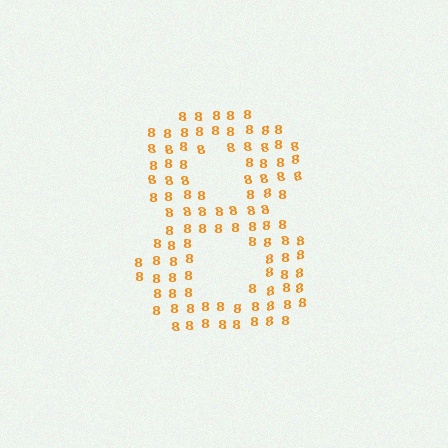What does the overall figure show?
The overall figure shows the digit 8.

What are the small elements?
The small elements are digit 8's.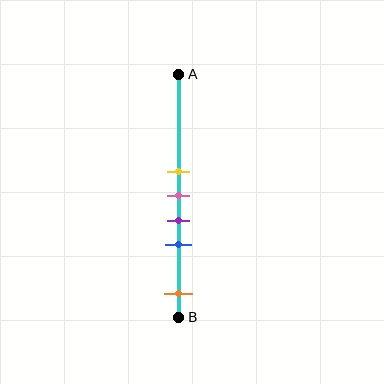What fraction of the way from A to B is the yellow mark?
The yellow mark is approximately 40% (0.4) of the way from A to B.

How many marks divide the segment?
There are 5 marks dividing the segment.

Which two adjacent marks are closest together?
The yellow and pink marks are the closest adjacent pair.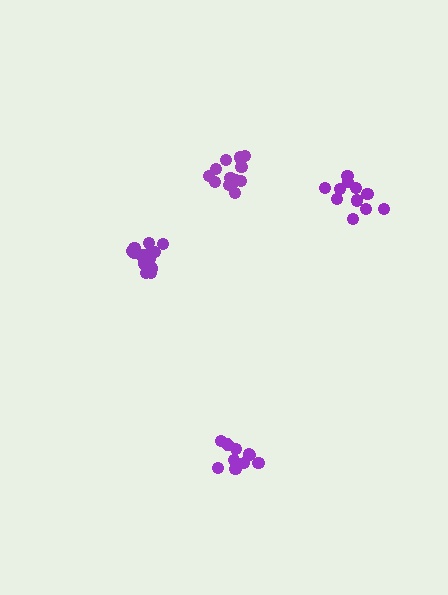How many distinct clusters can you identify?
There are 4 distinct clusters.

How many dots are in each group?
Group 1: 11 dots, Group 2: 15 dots, Group 3: 11 dots, Group 4: 13 dots (50 total).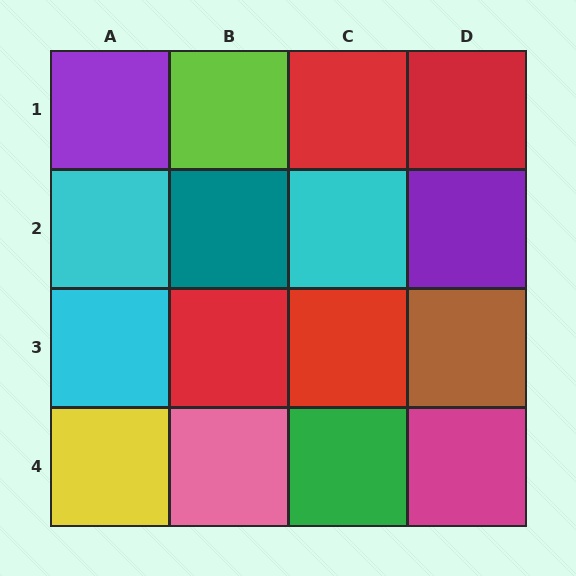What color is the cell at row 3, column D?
Brown.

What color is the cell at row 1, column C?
Red.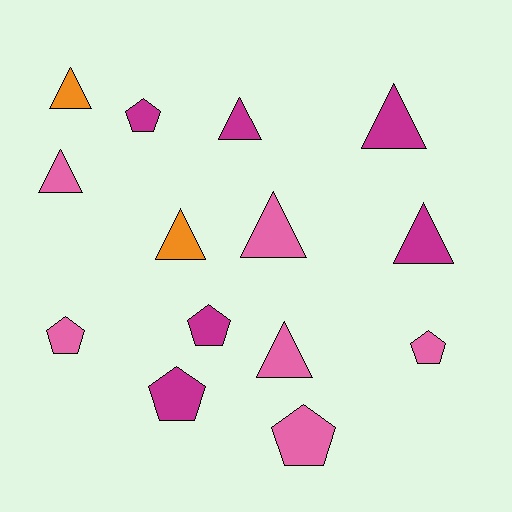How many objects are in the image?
There are 14 objects.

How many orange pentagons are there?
There are no orange pentagons.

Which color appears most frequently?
Pink, with 6 objects.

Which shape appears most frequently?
Triangle, with 8 objects.